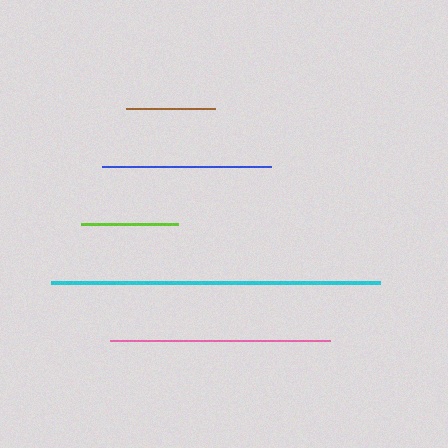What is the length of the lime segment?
The lime segment is approximately 97 pixels long.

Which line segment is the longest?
The cyan line is the longest at approximately 329 pixels.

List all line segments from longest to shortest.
From longest to shortest: cyan, pink, blue, lime, brown.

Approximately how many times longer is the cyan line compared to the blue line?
The cyan line is approximately 2.0 times the length of the blue line.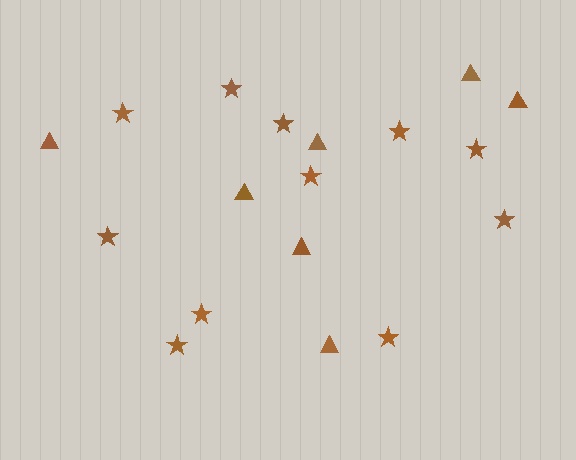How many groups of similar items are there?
There are 2 groups: one group of triangles (7) and one group of stars (11).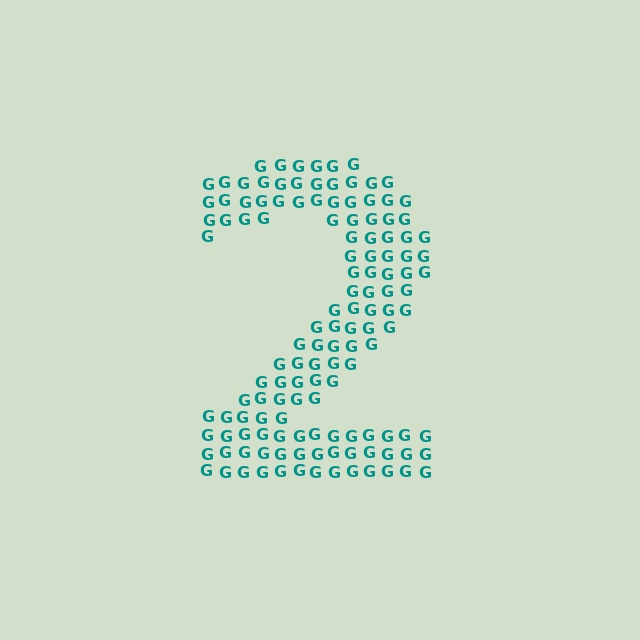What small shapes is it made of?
It is made of small letter G's.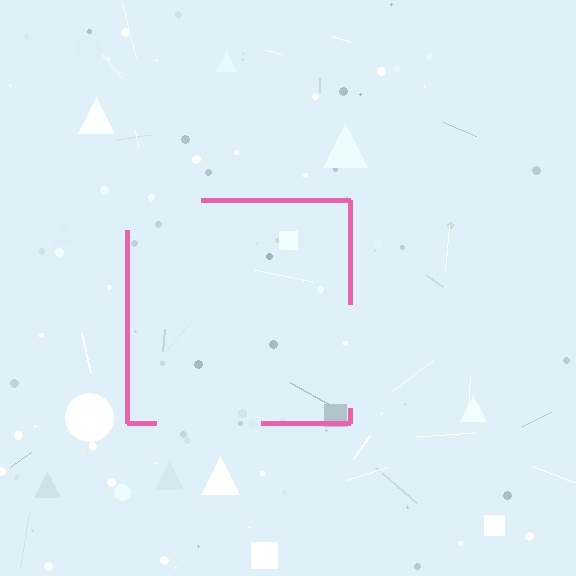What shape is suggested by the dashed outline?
The dashed outline suggests a square.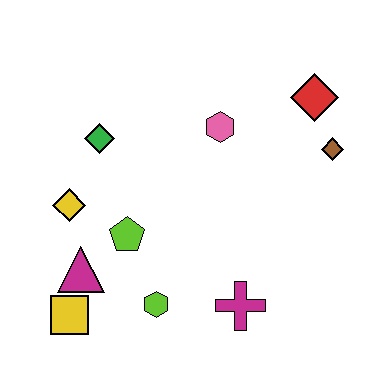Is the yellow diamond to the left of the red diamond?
Yes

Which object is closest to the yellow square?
The magenta triangle is closest to the yellow square.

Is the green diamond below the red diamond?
Yes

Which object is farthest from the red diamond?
The yellow square is farthest from the red diamond.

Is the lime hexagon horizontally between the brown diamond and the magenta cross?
No